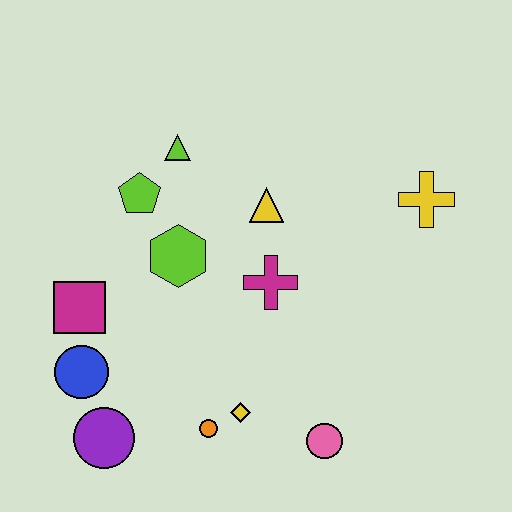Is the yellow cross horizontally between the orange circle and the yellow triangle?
No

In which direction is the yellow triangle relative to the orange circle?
The yellow triangle is above the orange circle.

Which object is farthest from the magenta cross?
The purple circle is farthest from the magenta cross.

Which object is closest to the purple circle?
The blue circle is closest to the purple circle.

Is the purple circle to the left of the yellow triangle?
Yes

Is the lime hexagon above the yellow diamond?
Yes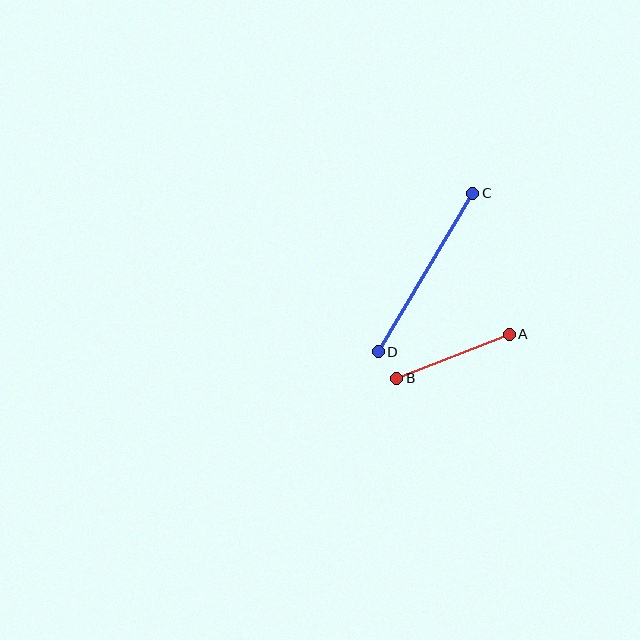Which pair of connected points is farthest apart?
Points C and D are farthest apart.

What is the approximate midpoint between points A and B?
The midpoint is at approximately (453, 356) pixels.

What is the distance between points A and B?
The distance is approximately 121 pixels.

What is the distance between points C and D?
The distance is approximately 184 pixels.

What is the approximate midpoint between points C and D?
The midpoint is at approximately (425, 272) pixels.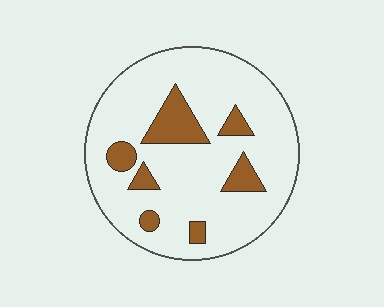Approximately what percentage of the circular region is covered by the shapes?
Approximately 15%.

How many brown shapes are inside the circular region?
7.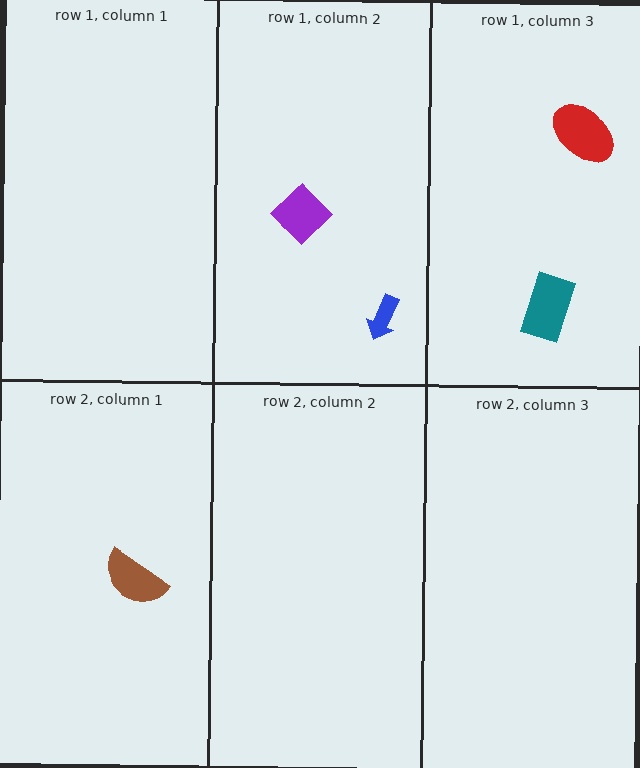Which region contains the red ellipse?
The row 1, column 3 region.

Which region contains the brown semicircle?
The row 2, column 1 region.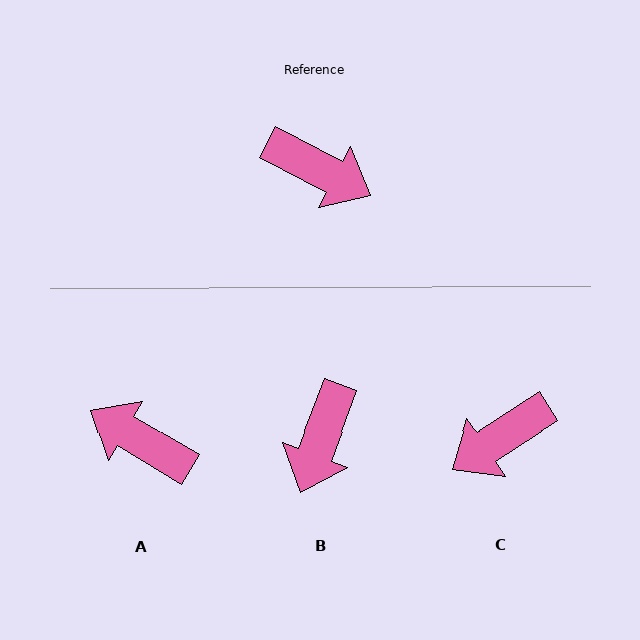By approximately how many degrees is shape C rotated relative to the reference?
Approximately 119 degrees clockwise.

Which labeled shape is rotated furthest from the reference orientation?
A, about 177 degrees away.